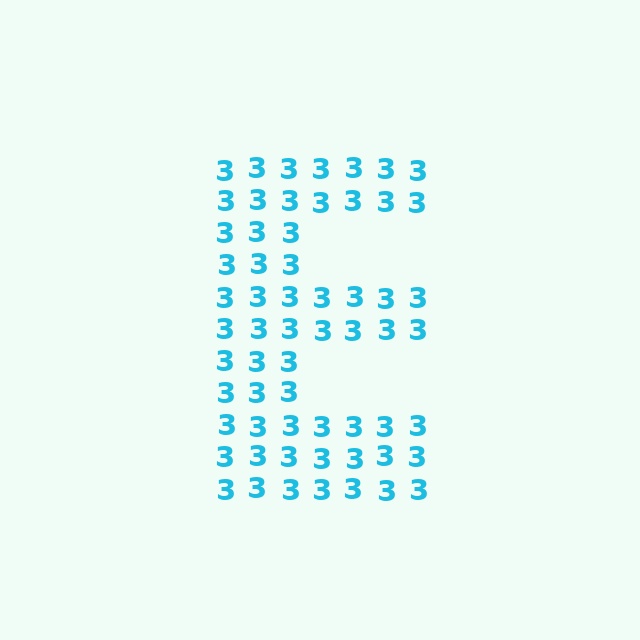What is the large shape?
The large shape is the letter E.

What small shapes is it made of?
It is made of small digit 3's.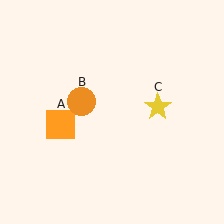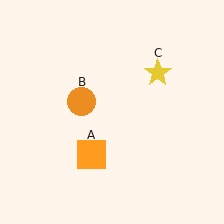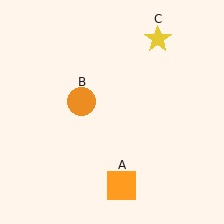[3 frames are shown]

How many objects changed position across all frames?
2 objects changed position: orange square (object A), yellow star (object C).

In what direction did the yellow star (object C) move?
The yellow star (object C) moved up.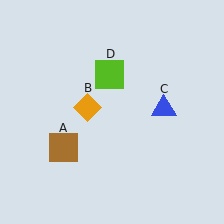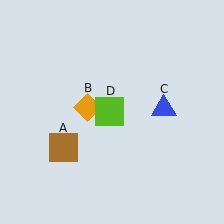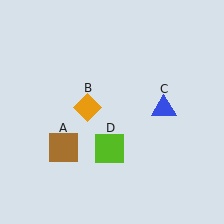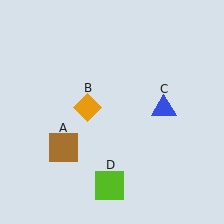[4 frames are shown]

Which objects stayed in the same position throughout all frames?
Brown square (object A) and orange diamond (object B) and blue triangle (object C) remained stationary.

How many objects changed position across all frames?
1 object changed position: lime square (object D).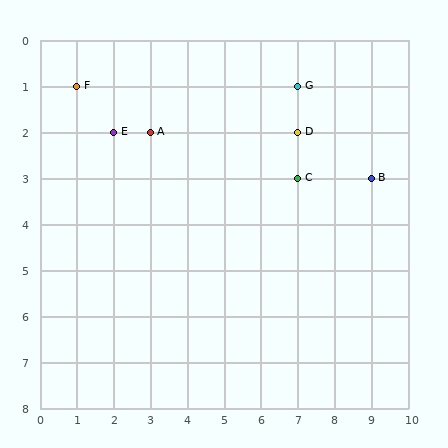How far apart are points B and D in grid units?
Points B and D are 2 columns and 1 row apart (about 2.2 grid units diagonally).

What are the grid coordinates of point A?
Point A is at grid coordinates (3, 2).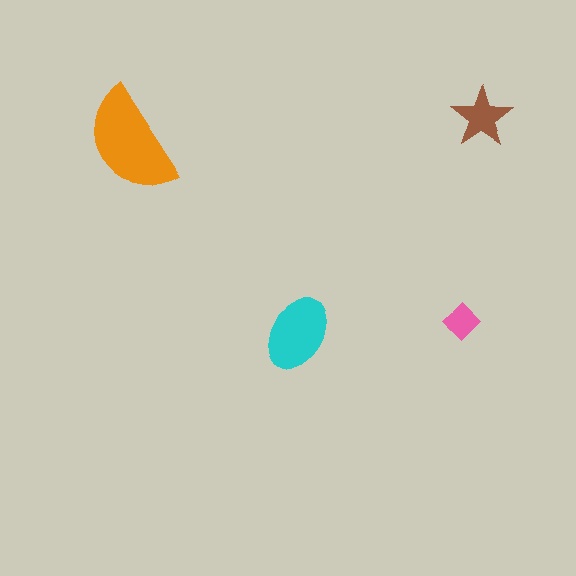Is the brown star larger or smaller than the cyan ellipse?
Smaller.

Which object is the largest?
The orange semicircle.